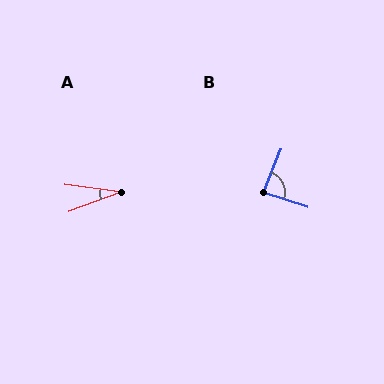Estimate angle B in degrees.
Approximately 86 degrees.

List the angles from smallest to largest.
A (28°), B (86°).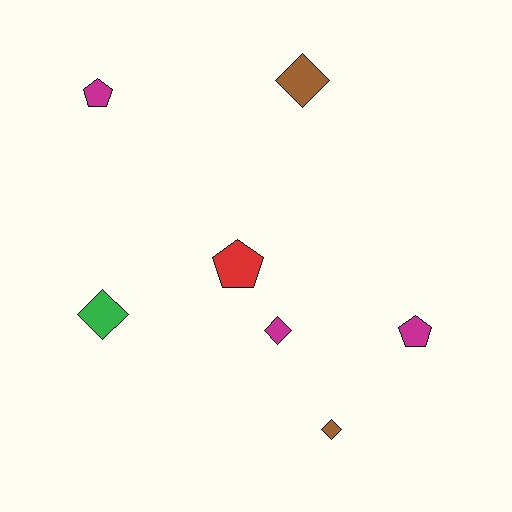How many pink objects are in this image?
There are no pink objects.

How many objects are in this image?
There are 7 objects.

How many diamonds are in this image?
There are 4 diamonds.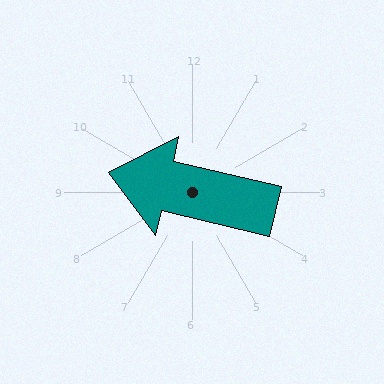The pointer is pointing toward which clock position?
Roughly 9 o'clock.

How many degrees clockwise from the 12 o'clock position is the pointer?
Approximately 283 degrees.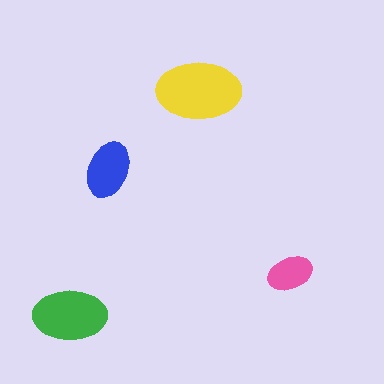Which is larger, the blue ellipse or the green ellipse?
The green one.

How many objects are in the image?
There are 4 objects in the image.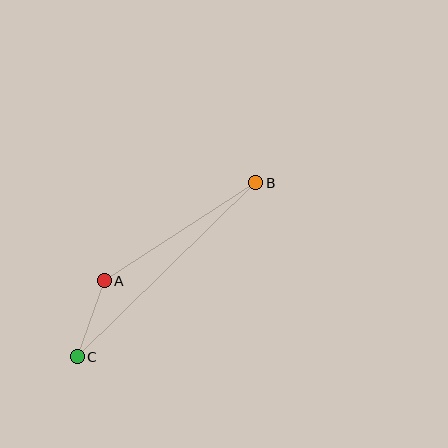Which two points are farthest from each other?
Points B and C are farthest from each other.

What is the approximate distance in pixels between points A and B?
The distance between A and B is approximately 180 pixels.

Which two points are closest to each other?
Points A and C are closest to each other.